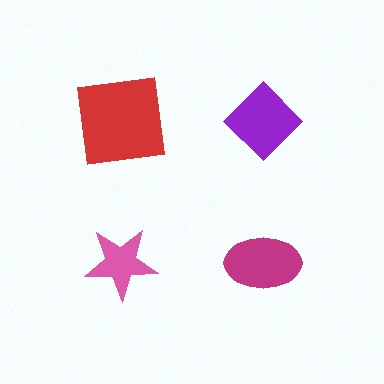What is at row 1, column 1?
A red square.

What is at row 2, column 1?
A pink star.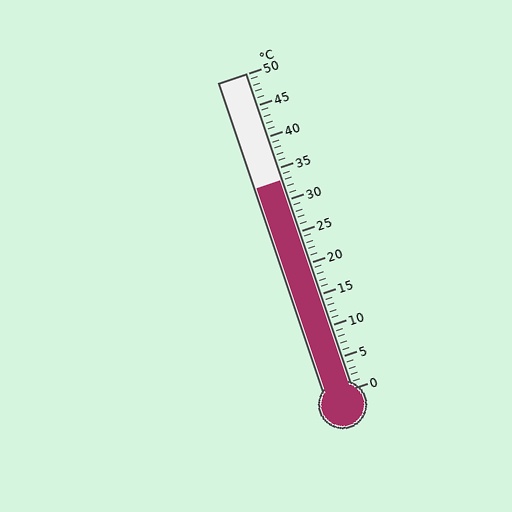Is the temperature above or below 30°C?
The temperature is above 30°C.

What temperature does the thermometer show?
The thermometer shows approximately 33°C.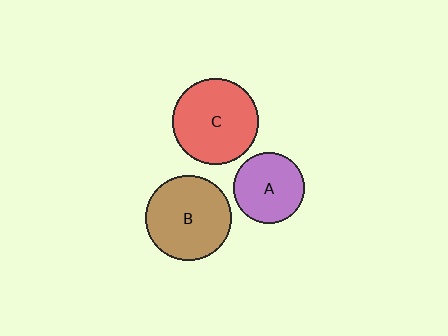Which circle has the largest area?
Circle C (red).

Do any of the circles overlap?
No, none of the circles overlap.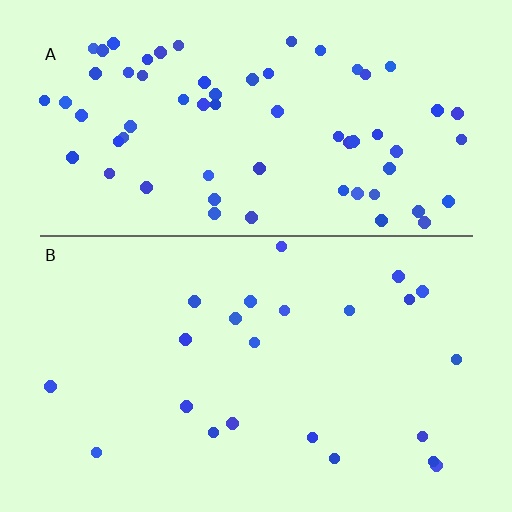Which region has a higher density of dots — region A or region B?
A (the top).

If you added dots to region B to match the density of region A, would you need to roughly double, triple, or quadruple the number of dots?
Approximately triple.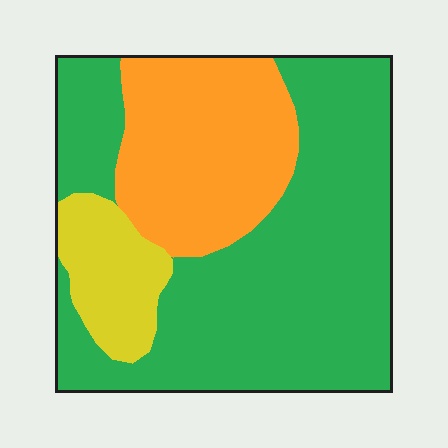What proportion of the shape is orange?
Orange covers roughly 25% of the shape.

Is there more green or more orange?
Green.